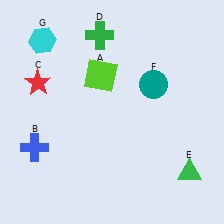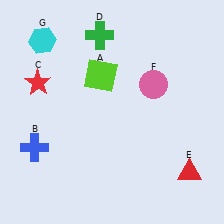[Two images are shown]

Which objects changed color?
E changed from green to red. F changed from teal to pink.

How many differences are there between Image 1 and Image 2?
There are 2 differences between the two images.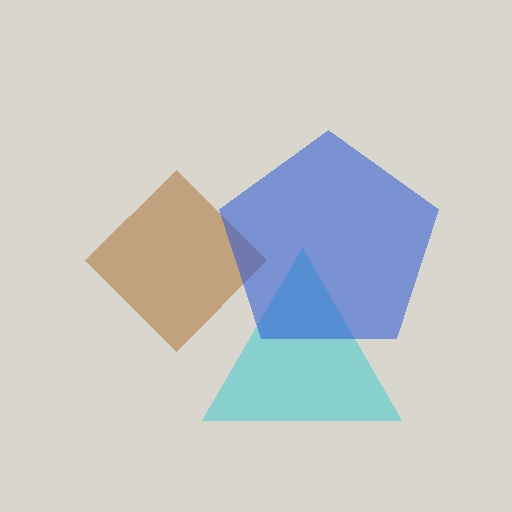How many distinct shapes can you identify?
There are 3 distinct shapes: a cyan triangle, a brown diamond, a blue pentagon.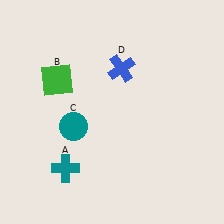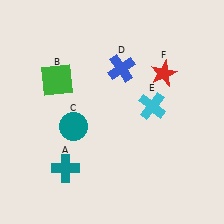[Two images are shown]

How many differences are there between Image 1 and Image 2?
There are 2 differences between the two images.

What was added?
A cyan cross (E), a red star (F) were added in Image 2.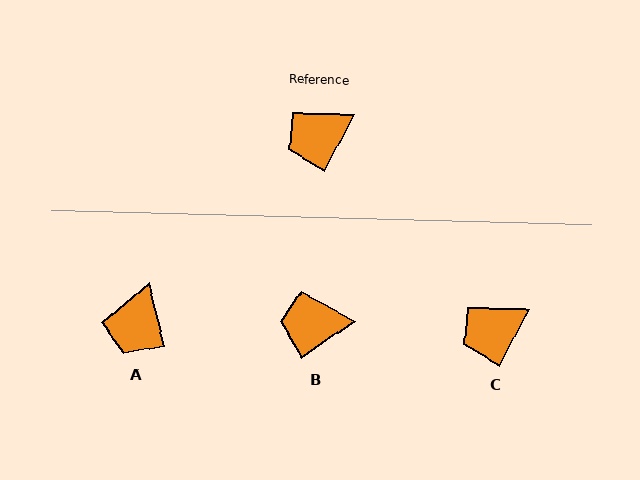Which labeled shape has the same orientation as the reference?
C.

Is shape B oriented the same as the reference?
No, it is off by about 28 degrees.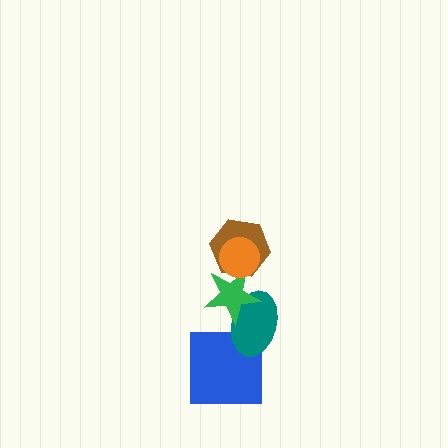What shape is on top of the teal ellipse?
The green star is on top of the teal ellipse.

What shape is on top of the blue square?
The teal ellipse is on top of the blue square.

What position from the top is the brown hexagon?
The brown hexagon is 2nd from the top.